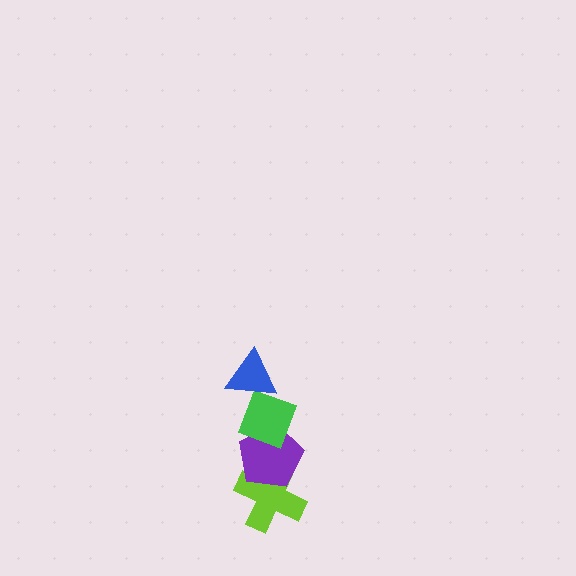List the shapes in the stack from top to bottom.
From top to bottom: the blue triangle, the green diamond, the purple pentagon, the lime cross.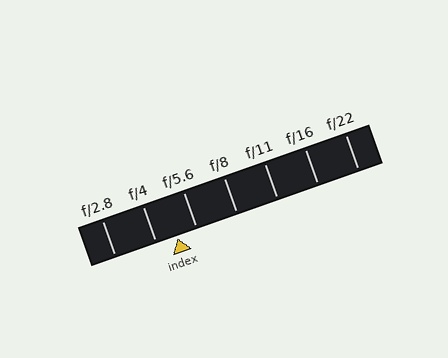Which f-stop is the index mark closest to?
The index mark is closest to f/5.6.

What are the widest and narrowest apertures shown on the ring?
The widest aperture shown is f/2.8 and the narrowest is f/22.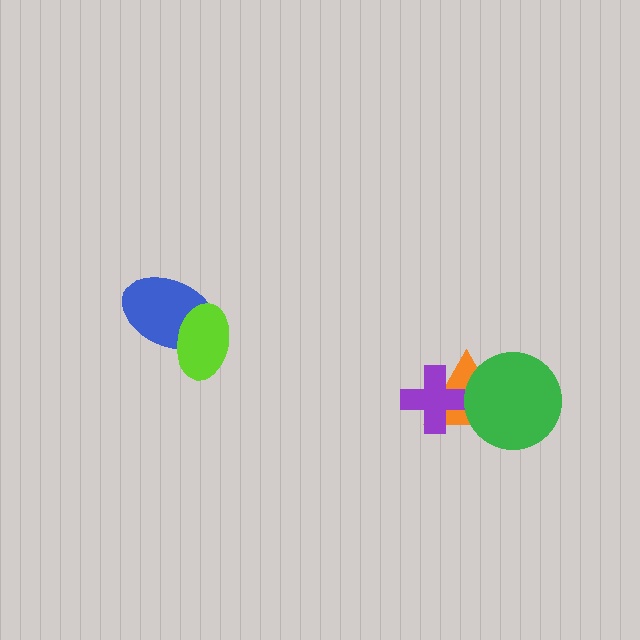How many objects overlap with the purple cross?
1 object overlaps with the purple cross.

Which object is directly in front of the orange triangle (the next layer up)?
The purple cross is directly in front of the orange triangle.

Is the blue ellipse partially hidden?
Yes, it is partially covered by another shape.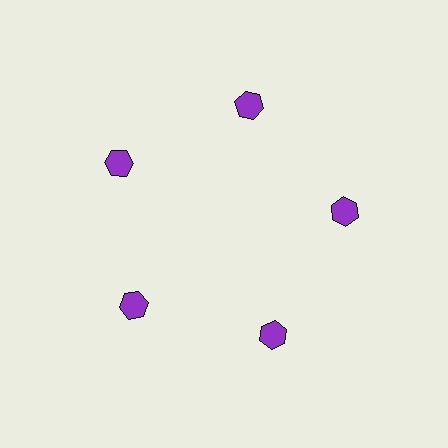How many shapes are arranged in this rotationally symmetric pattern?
There are 5 shapes, arranged in 5 groups of 1.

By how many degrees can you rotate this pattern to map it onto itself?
The pattern maps onto itself every 72 degrees of rotation.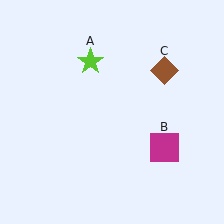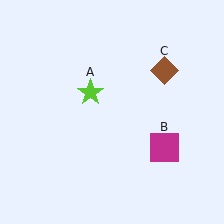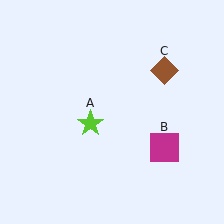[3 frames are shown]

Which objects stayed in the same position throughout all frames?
Magenta square (object B) and brown diamond (object C) remained stationary.